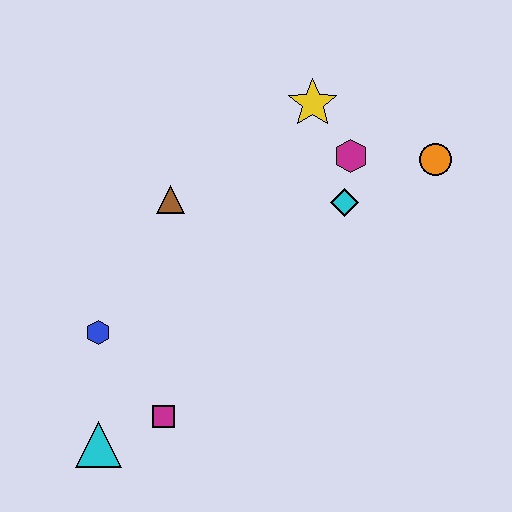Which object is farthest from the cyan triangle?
The orange circle is farthest from the cyan triangle.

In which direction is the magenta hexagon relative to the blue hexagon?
The magenta hexagon is to the right of the blue hexagon.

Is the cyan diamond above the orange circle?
No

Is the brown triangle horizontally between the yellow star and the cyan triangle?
Yes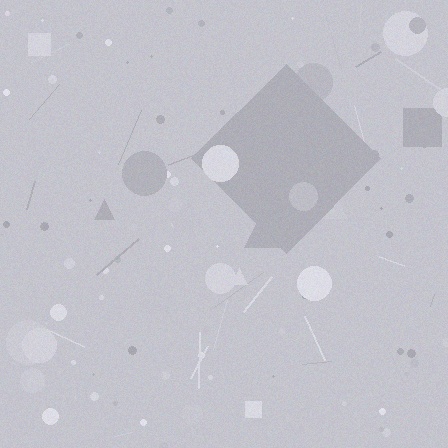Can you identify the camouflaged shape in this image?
The camouflaged shape is a diamond.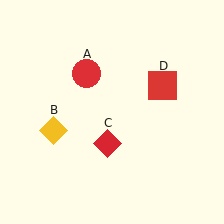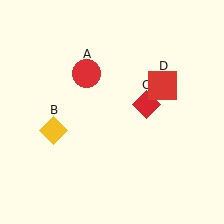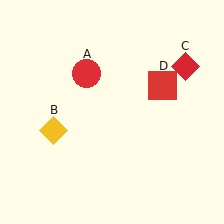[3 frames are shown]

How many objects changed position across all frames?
1 object changed position: red diamond (object C).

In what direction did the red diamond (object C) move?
The red diamond (object C) moved up and to the right.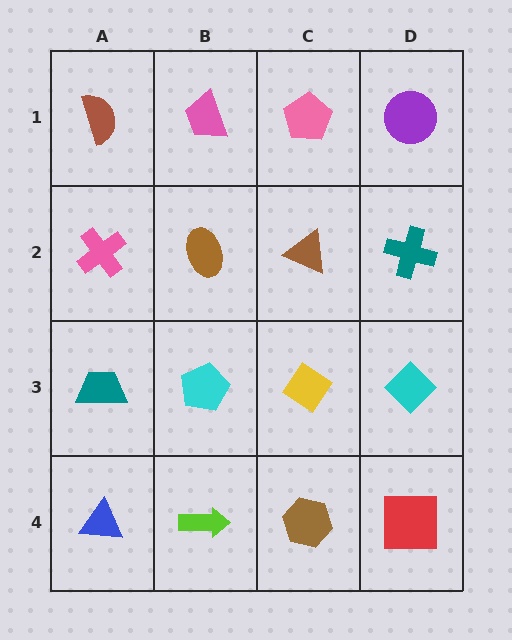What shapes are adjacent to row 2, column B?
A pink trapezoid (row 1, column B), a cyan pentagon (row 3, column B), a pink cross (row 2, column A), a brown triangle (row 2, column C).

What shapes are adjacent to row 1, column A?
A pink cross (row 2, column A), a pink trapezoid (row 1, column B).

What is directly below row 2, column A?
A teal trapezoid.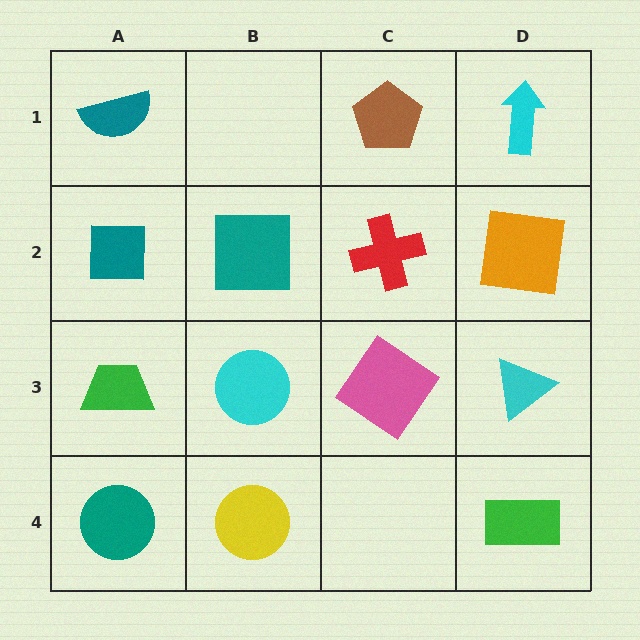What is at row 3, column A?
A green trapezoid.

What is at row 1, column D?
A cyan arrow.